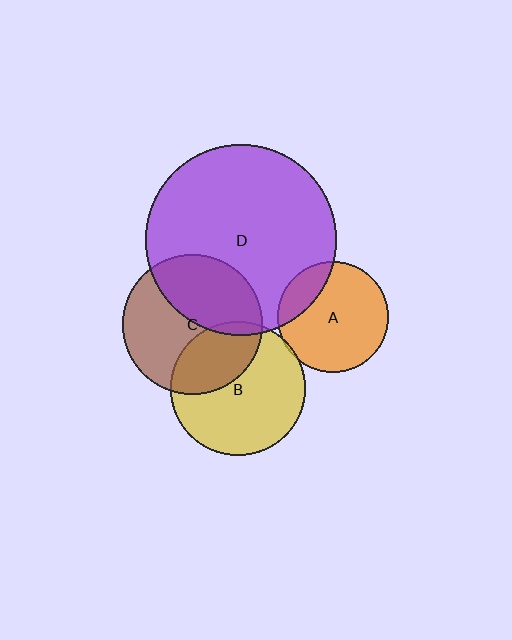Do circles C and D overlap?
Yes.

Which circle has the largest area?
Circle D (purple).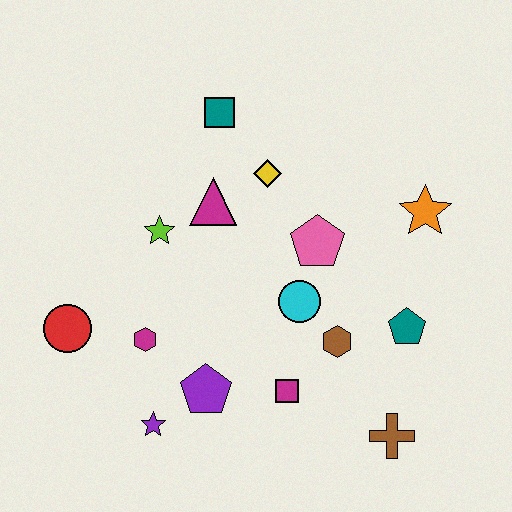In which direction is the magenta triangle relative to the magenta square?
The magenta triangle is above the magenta square.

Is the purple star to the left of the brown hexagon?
Yes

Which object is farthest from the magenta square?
The teal square is farthest from the magenta square.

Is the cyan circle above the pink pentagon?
No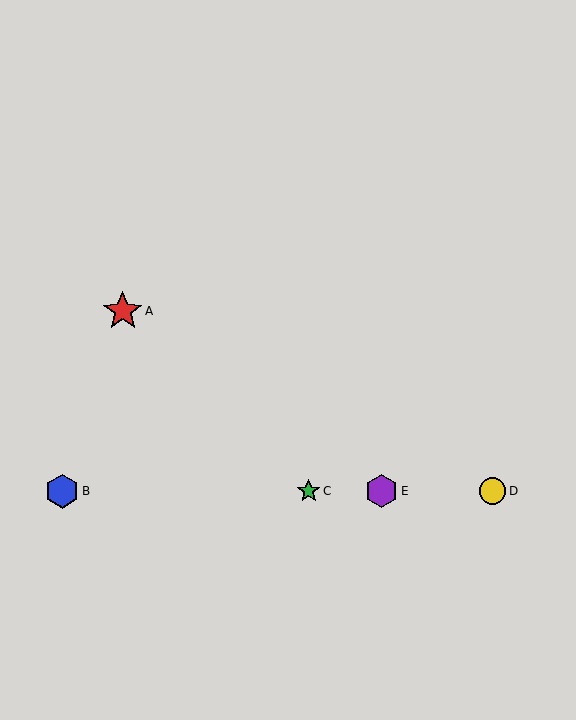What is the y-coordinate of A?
Object A is at y≈311.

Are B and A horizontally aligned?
No, B is at y≈491 and A is at y≈311.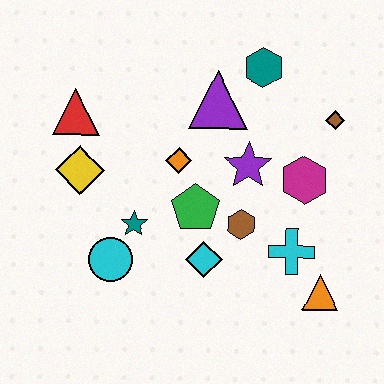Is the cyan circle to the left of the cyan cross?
Yes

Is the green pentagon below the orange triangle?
No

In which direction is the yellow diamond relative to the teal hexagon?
The yellow diamond is to the left of the teal hexagon.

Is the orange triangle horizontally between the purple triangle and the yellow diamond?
No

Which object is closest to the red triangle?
The yellow diamond is closest to the red triangle.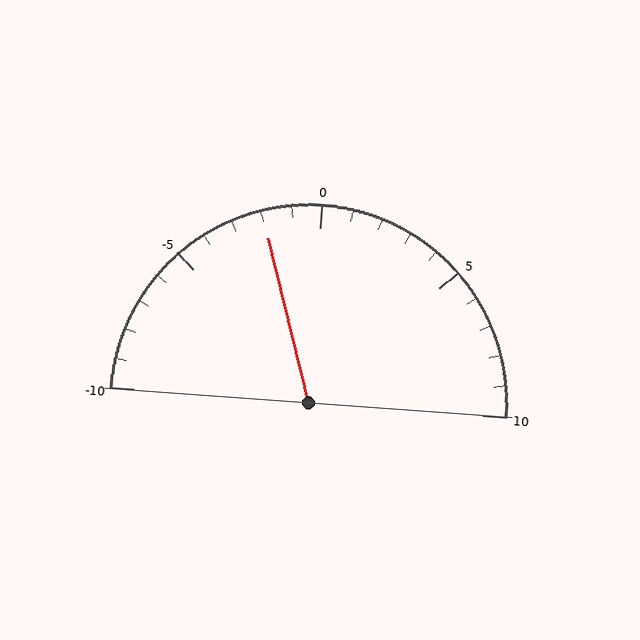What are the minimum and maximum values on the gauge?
The gauge ranges from -10 to 10.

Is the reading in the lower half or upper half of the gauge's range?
The reading is in the lower half of the range (-10 to 10).